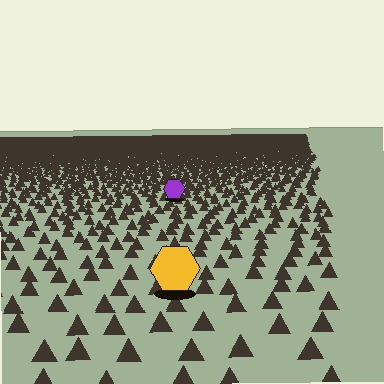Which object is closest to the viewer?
The yellow hexagon is closest. The texture marks near it are larger and more spread out.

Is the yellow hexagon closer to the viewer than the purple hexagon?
Yes. The yellow hexagon is closer — you can tell from the texture gradient: the ground texture is coarser near it.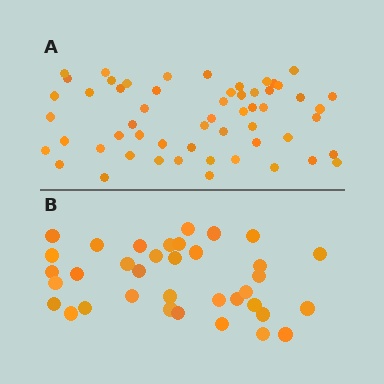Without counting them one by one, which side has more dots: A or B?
Region A (the top region) has more dots.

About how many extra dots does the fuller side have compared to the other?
Region A has approximately 20 more dots than region B.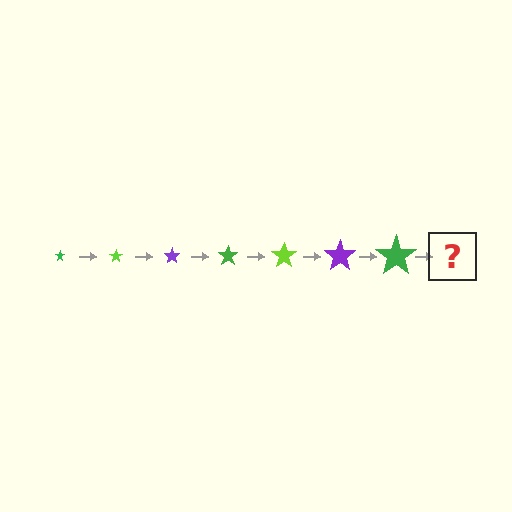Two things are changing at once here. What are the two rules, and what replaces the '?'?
The two rules are that the star grows larger each step and the color cycles through green, lime, and purple. The '?' should be a lime star, larger than the previous one.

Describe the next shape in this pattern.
It should be a lime star, larger than the previous one.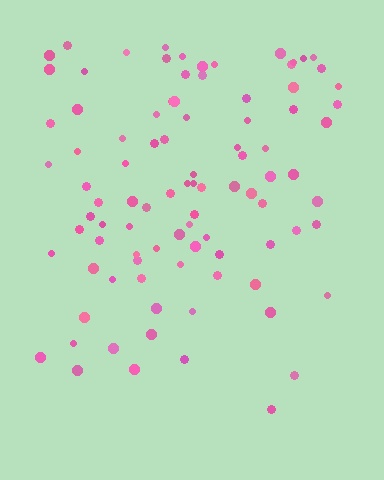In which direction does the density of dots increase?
From bottom to top, with the top side densest.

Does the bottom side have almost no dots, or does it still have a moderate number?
Still a moderate number, just noticeably fewer than the top.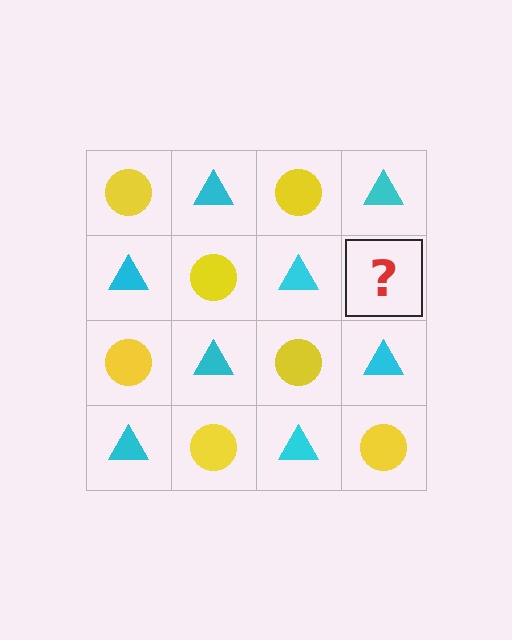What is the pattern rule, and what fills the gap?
The rule is that it alternates yellow circle and cyan triangle in a checkerboard pattern. The gap should be filled with a yellow circle.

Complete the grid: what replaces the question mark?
The question mark should be replaced with a yellow circle.